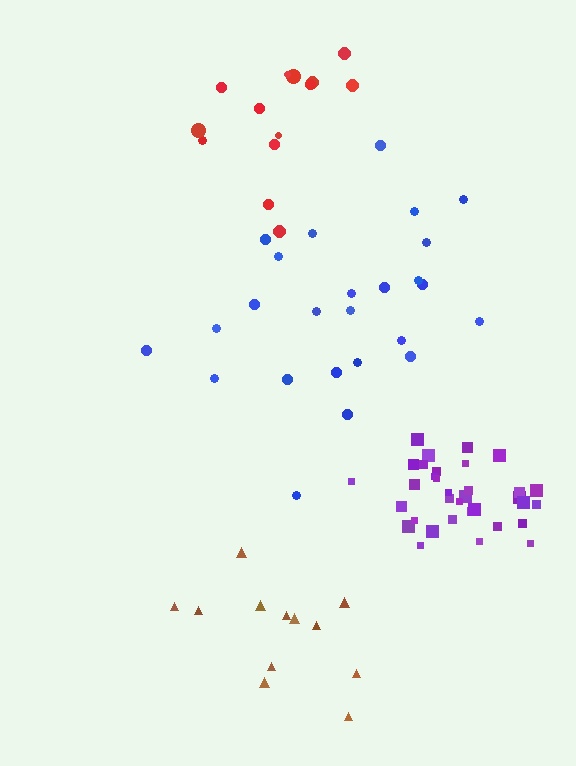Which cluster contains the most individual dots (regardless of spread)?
Purple (34).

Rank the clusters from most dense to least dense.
purple, blue, red, brown.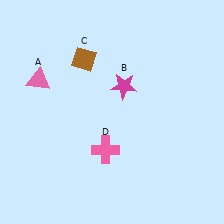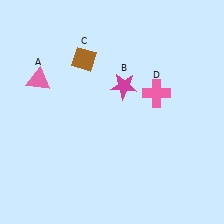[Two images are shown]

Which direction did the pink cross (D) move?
The pink cross (D) moved up.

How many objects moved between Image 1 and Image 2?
1 object moved between the two images.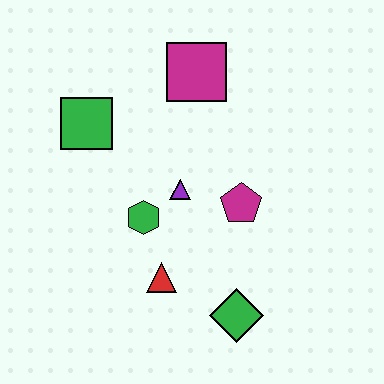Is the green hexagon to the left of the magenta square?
Yes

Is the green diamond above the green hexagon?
No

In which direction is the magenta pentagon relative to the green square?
The magenta pentagon is to the right of the green square.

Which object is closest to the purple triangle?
The green hexagon is closest to the purple triangle.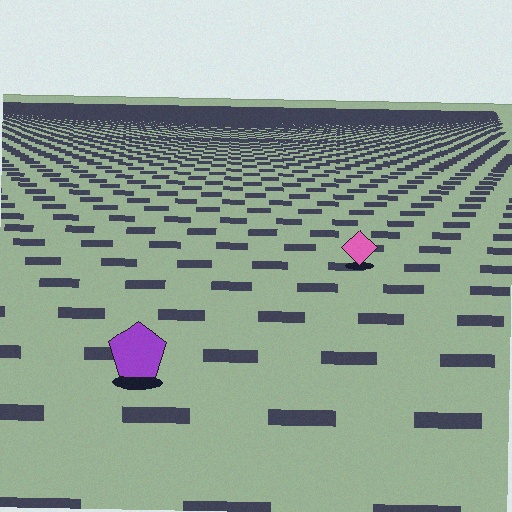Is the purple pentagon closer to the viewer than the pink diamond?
Yes. The purple pentagon is closer — you can tell from the texture gradient: the ground texture is coarser near it.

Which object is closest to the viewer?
The purple pentagon is closest. The texture marks near it are larger and more spread out.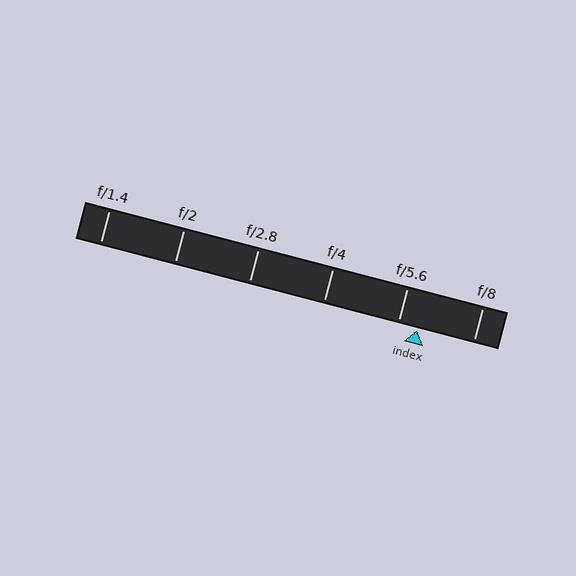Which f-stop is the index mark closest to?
The index mark is closest to f/5.6.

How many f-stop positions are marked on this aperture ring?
There are 6 f-stop positions marked.